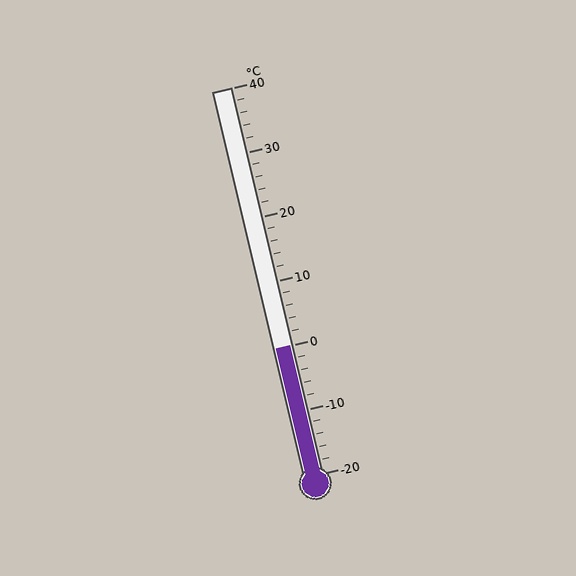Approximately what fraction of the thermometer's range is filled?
The thermometer is filled to approximately 35% of its range.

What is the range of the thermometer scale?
The thermometer scale ranges from -20°C to 40°C.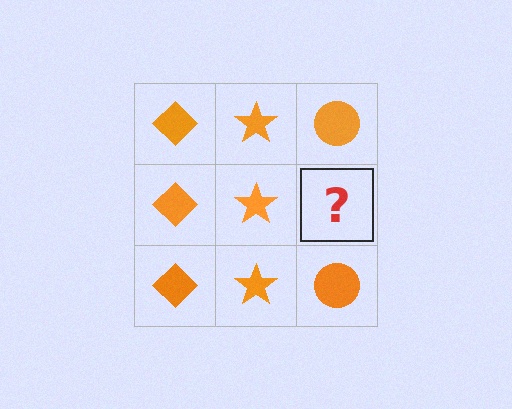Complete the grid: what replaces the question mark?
The question mark should be replaced with an orange circle.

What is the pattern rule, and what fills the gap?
The rule is that each column has a consistent shape. The gap should be filled with an orange circle.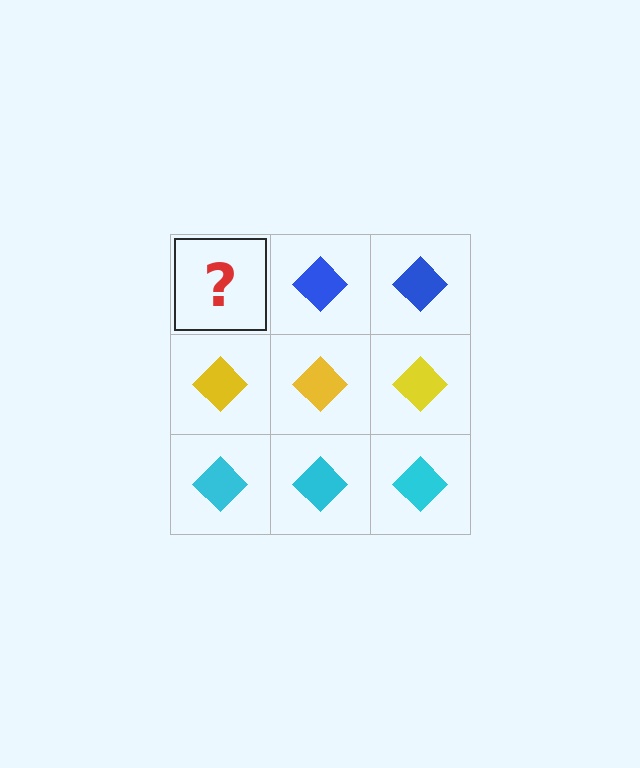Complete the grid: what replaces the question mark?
The question mark should be replaced with a blue diamond.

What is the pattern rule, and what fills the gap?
The rule is that each row has a consistent color. The gap should be filled with a blue diamond.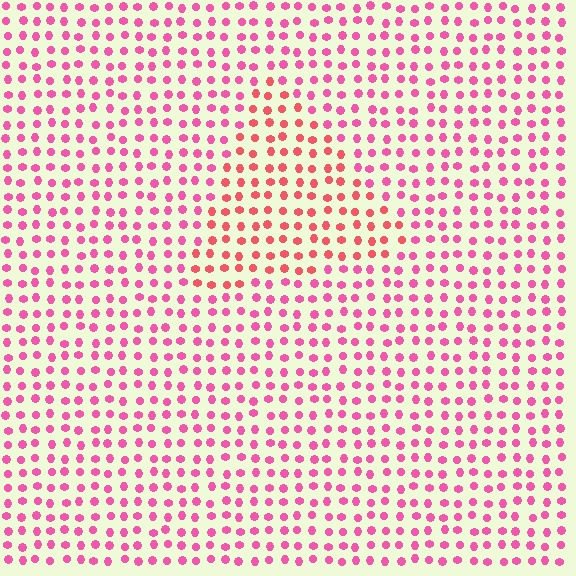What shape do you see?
I see a triangle.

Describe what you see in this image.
The image is filled with small pink elements in a uniform arrangement. A triangle-shaped region is visible where the elements are tinted to a slightly different hue, forming a subtle color boundary.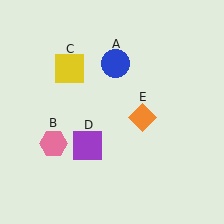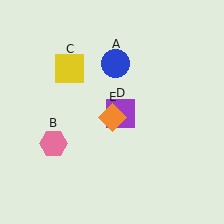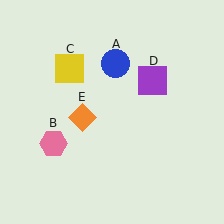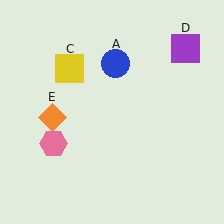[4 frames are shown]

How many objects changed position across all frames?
2 objects changed position: purple square (object D), orange diamond (object E).